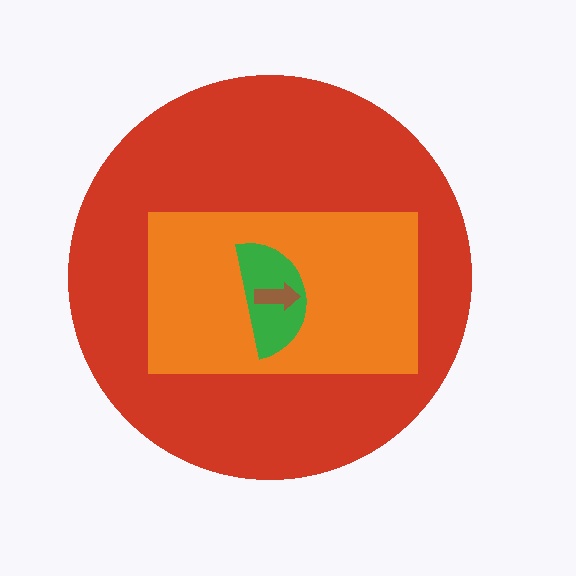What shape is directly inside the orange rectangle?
The green semicircle.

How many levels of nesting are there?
4.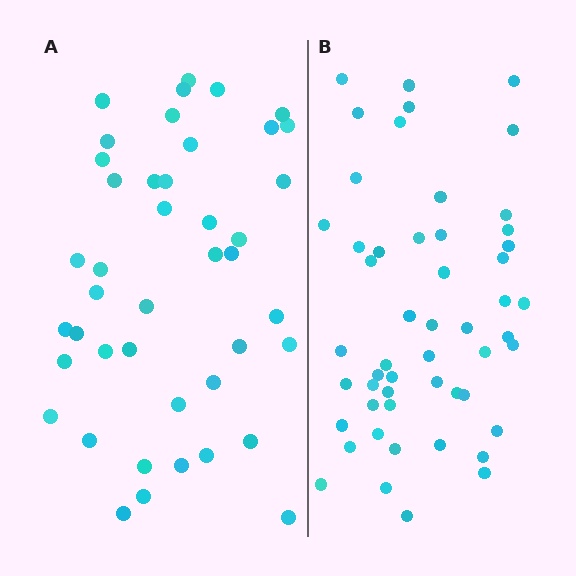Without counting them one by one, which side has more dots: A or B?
Region B (the right region) has more dots.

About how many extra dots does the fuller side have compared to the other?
Region B has roughly 8 or so more dots than region A.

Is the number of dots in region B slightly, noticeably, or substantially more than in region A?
Region B has only slightly more — the two regions are fairly close. The ratio is roughly 1.2 to 1.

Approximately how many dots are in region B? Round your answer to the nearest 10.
About 50 dots. (The exact count is 52, which rounds to 50.)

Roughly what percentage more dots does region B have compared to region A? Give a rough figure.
About 20% more.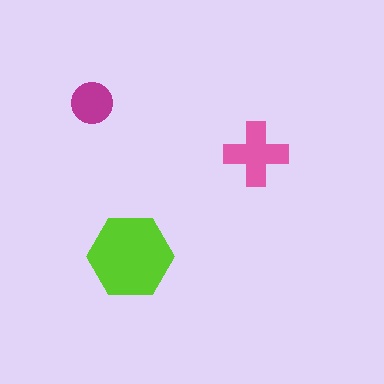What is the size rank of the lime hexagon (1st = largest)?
1st.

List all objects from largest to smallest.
The lime hexagon, the pink cross, the magenta circle.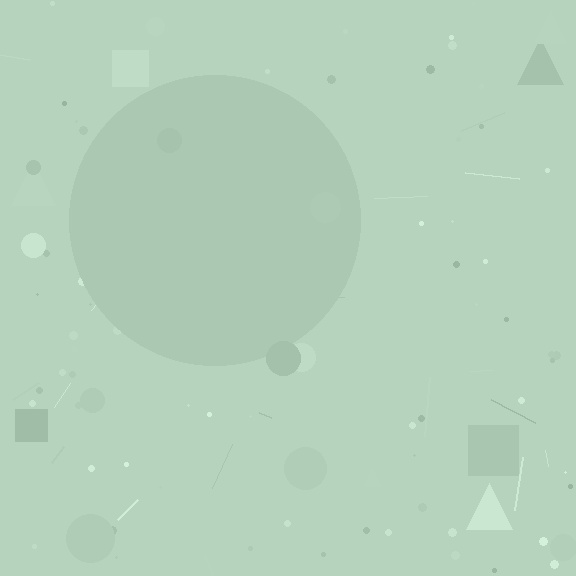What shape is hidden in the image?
A circle is hidden in the image.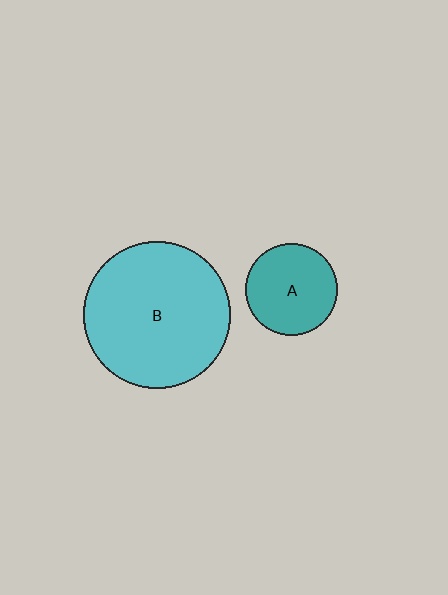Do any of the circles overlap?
No, none of the circles overlap.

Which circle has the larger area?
Circle B (cyan).